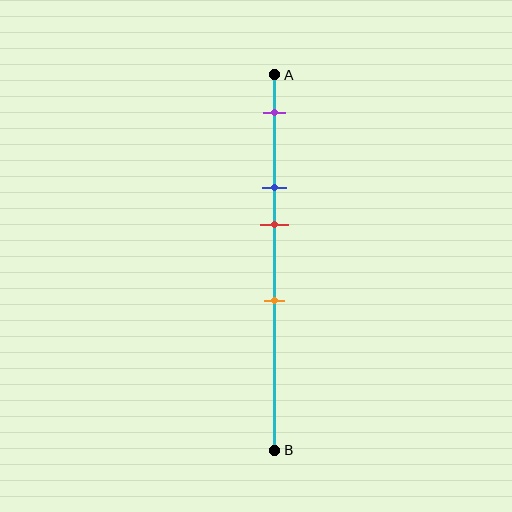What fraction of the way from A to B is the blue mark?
The blue mark is approximately 30% (0.3) of the way from A to B.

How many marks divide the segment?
There are 4 marks dividing the segment.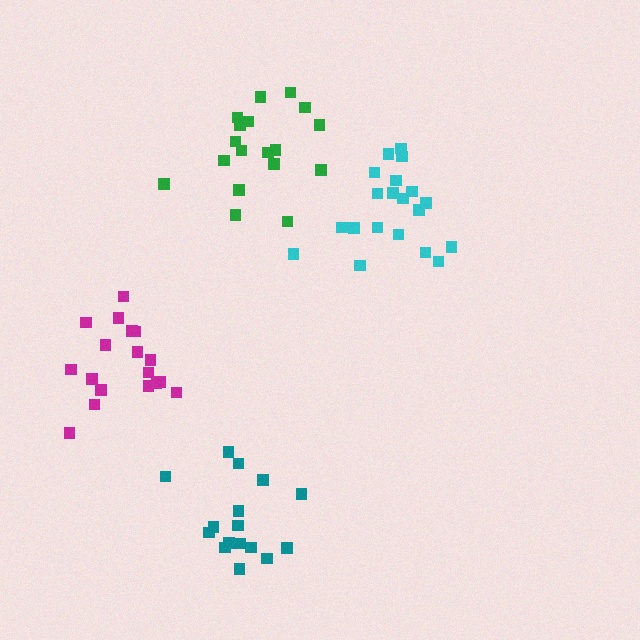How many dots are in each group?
Group 1: 20 dots, Group 2: 16 dots, Group 3: 18 dots, Group 4: 18 dots (72 total).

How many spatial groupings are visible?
There are 4 spatial groupings.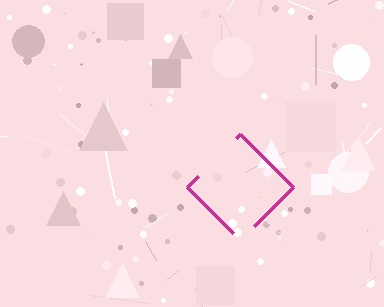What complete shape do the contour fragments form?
The contour fragments form a diamond.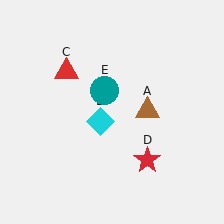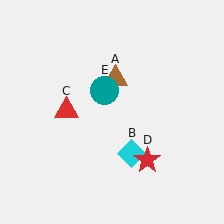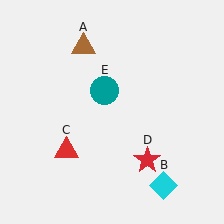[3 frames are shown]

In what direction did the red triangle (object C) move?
The red triangle (object C) moved down.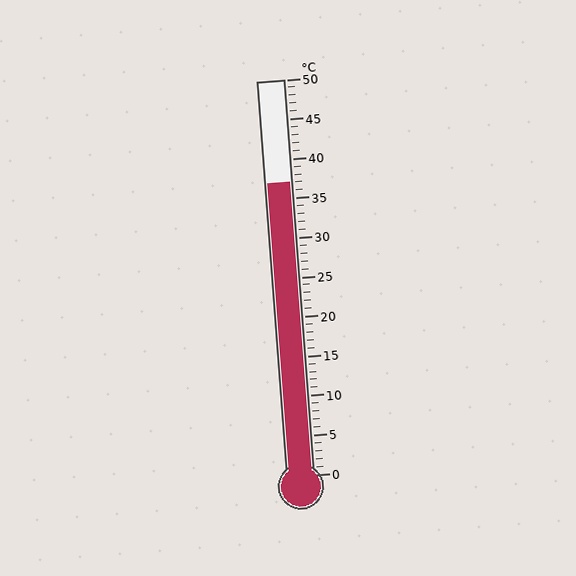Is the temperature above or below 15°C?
The temperature is above 15°C.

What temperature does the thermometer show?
The thermometer shows approximately 37°C.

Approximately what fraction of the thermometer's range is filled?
The thermometer is filled to approximately 75% of its range.